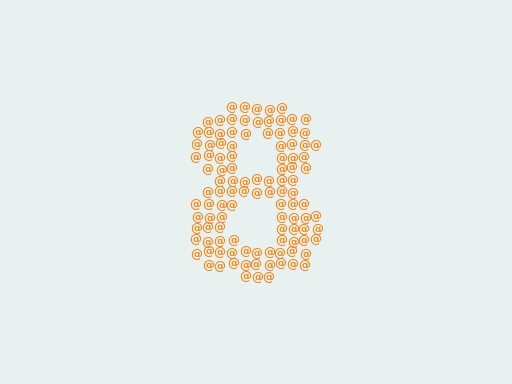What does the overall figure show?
The overall figure shows the digit 8.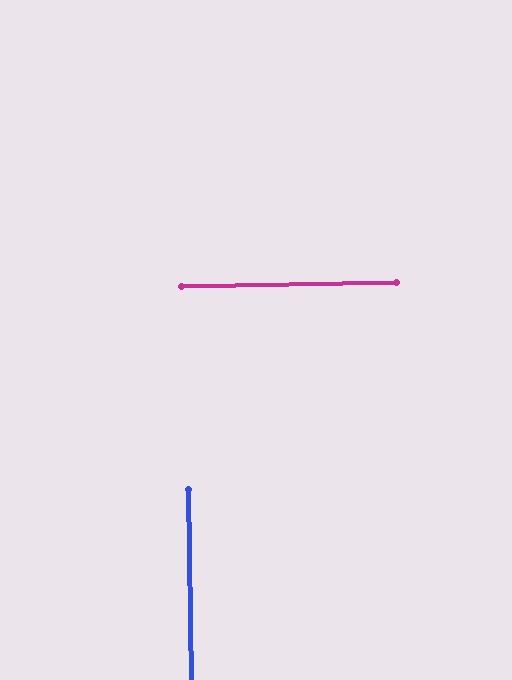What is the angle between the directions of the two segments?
Approximately 90 degrees.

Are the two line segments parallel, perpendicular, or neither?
Perpendicular — they meet at approximately 90°.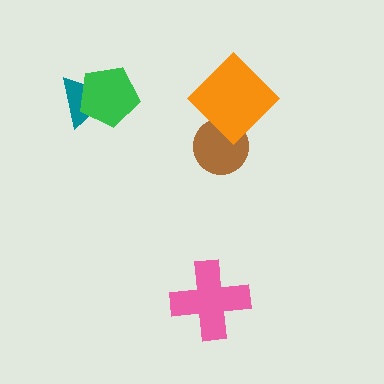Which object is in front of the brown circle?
The orange diamond is in front of the brown circle.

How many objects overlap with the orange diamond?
1 object overlaps with the orange diamond.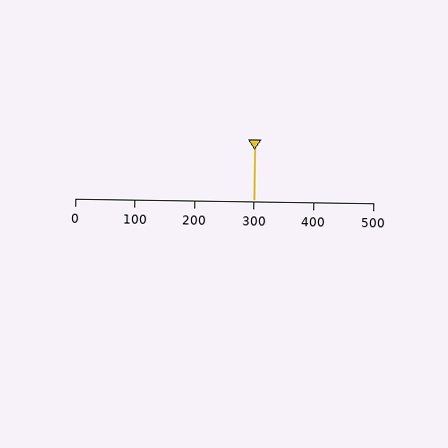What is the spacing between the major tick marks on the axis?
The major ticks are spaced 100 apart.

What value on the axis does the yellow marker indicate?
The marker indicates approximately 300.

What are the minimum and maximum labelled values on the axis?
The axis runs from 0 to 500.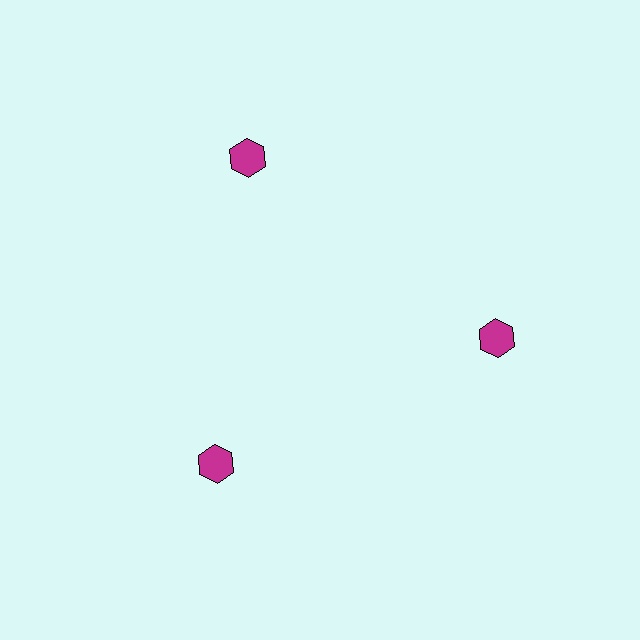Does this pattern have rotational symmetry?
Yes, this pattern has 3-fold rotational symmetry. It looks the same after rotating 120 degrees around the center.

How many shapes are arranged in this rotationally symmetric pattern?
There are 3 shapes, arranged in 3 groups of 1.